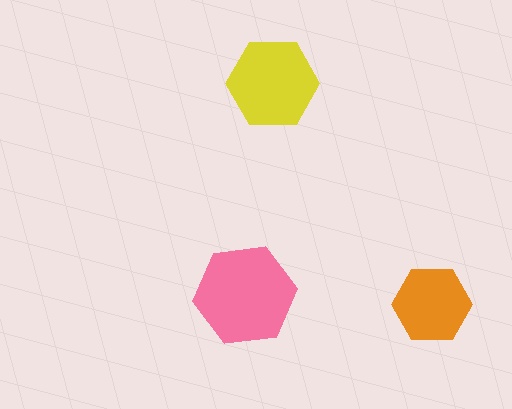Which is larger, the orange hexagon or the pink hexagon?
The pink one.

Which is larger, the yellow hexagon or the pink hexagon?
The pink one.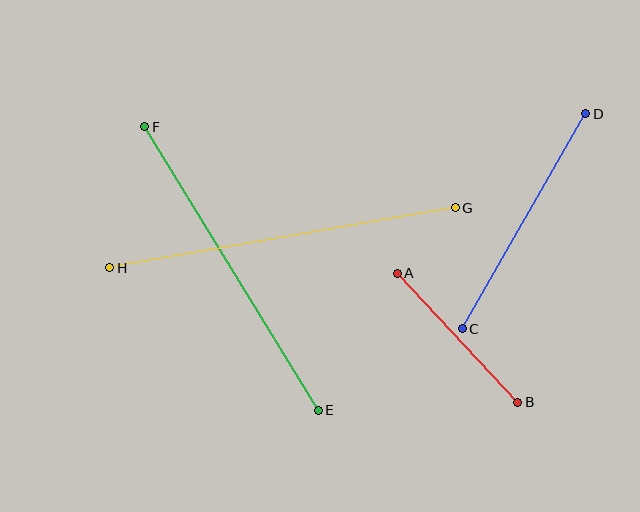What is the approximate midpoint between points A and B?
The midpoint is at approximately (458, 338) pixels.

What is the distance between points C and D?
The distance is approximately 248 pixels.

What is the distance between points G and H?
The distance is approximately 351 pixels.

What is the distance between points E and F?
The distance is approximately 332 pixels.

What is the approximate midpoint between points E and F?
The midpoint is at approximately (232, 269) pixels.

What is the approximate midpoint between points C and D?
The midpoint is at approximately (524, 221) pixels.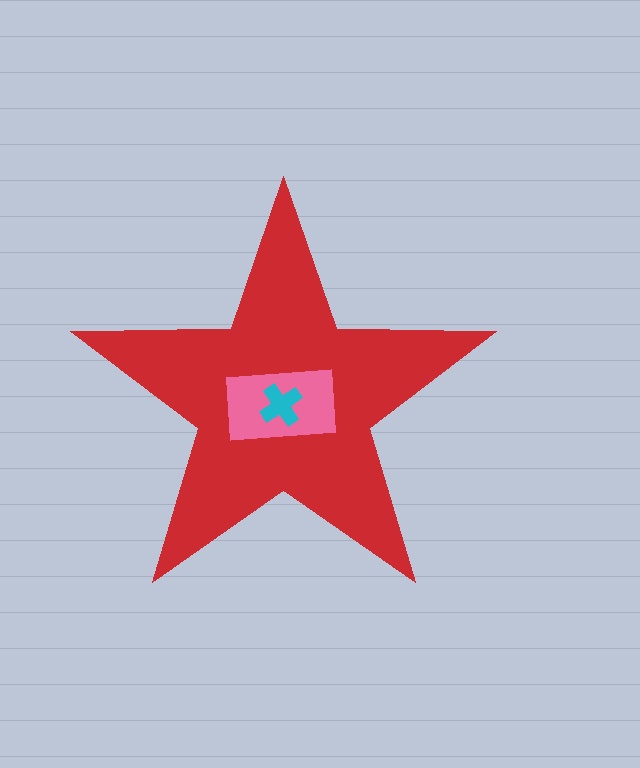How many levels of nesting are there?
3.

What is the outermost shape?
The red star.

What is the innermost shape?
The cyan cross.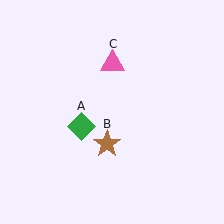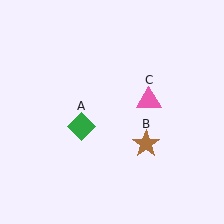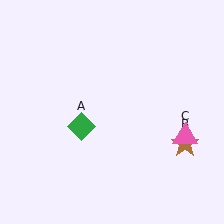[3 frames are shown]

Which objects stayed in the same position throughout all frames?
Green diamond (object A) remained stationary.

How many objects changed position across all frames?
2 objects changed position: brown star (object B), pink triangle (object C).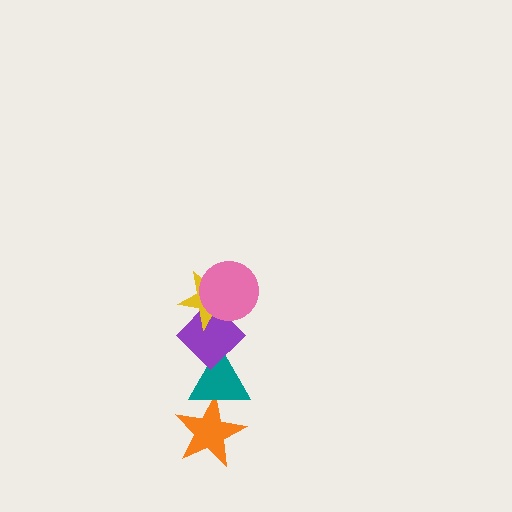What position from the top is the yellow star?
The yellow star is 2nd from the top.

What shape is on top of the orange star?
The teal triangle is on top of the orange star.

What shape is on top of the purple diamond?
The yellow star is on top of the purple diamond.